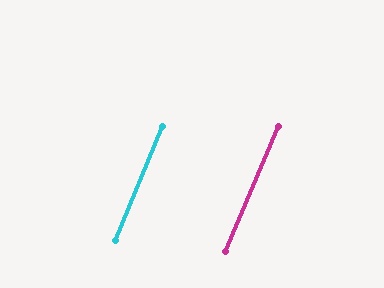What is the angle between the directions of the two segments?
Approximately 0 degrees.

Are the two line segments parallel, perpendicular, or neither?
Parallel — their directions differ by only 0.4°.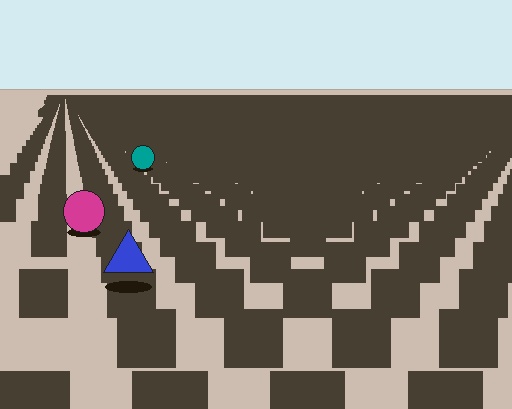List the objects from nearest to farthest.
From nearest to farthest: the blue triangle, the magenta circle, the teal circle.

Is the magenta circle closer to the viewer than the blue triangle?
No. The blue triangle is closer — you can tell from the texture gradient: the ground texture is coarser near it.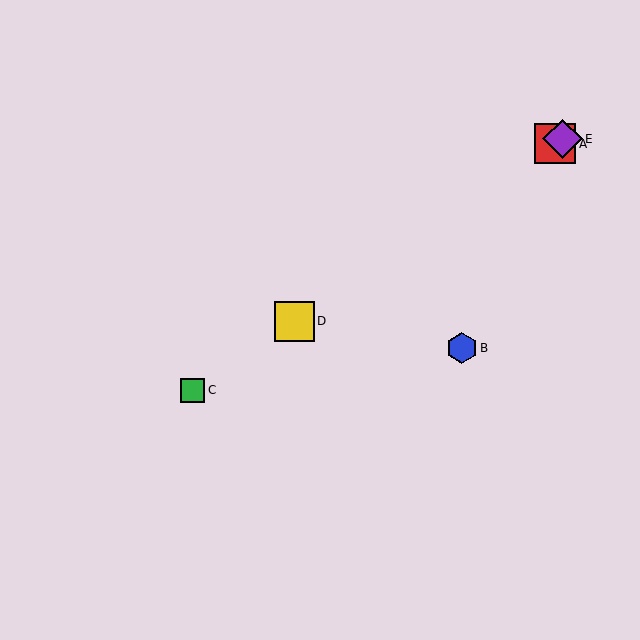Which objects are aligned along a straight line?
Objects A, C, D, E are aligned along a straight line.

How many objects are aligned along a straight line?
4 objects (A, C, D, E) are aligned along a straight line.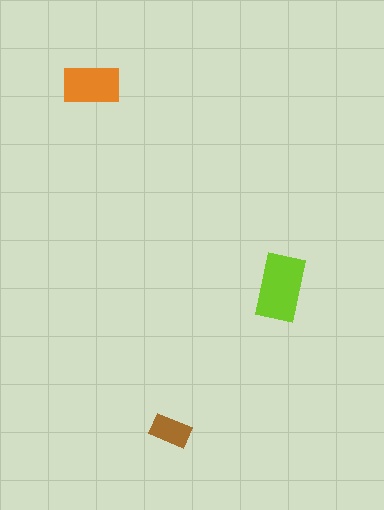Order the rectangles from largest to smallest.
the lime one, the orange one, the brown one.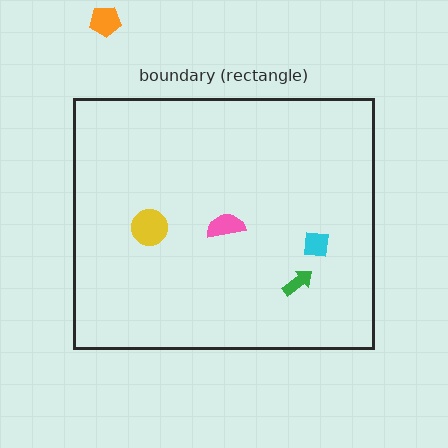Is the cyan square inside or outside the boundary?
Inside.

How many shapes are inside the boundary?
4 inside, 1 outside.